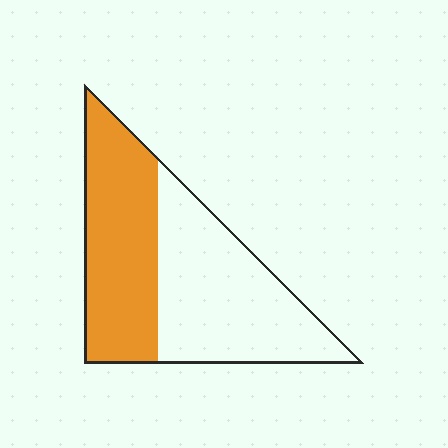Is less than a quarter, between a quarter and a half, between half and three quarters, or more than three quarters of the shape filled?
Between a quarter and a half.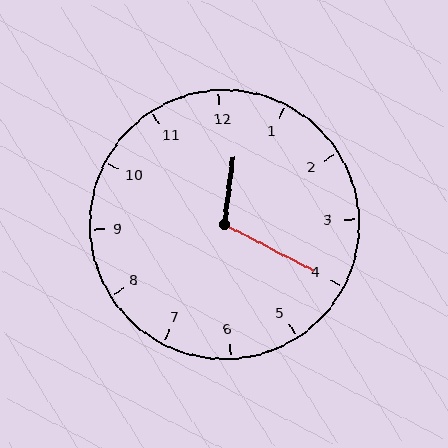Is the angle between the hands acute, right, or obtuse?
It is obtuse.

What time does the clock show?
12:20.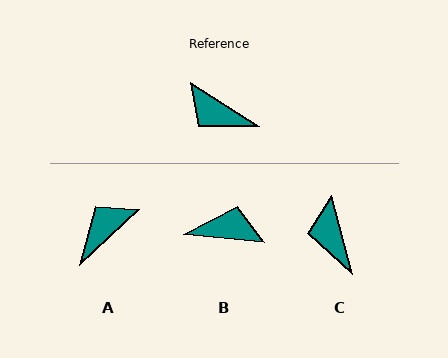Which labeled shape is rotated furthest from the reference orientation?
B, about 153 degrees away.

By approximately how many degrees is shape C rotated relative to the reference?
Approximately 42 degrees clockwise.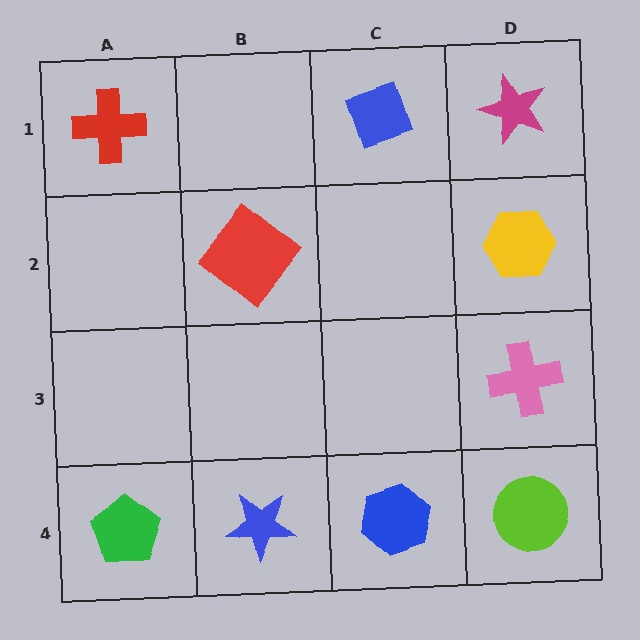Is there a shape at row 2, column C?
No, that cell is empty.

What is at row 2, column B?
A red diamond.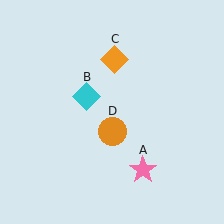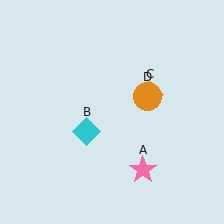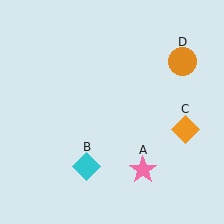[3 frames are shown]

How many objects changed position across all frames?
3 objects changed position: cyan diamond (object B), orange diamond (object C), orange circle (object D).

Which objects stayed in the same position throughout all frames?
Pink star (object A) remained stationary.